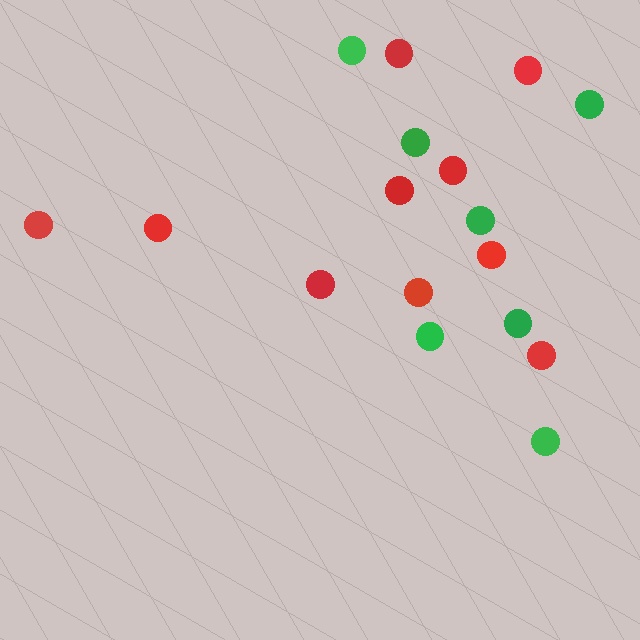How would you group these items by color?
There are 2 groups: one group of green circles (7) and one group of red circles (10).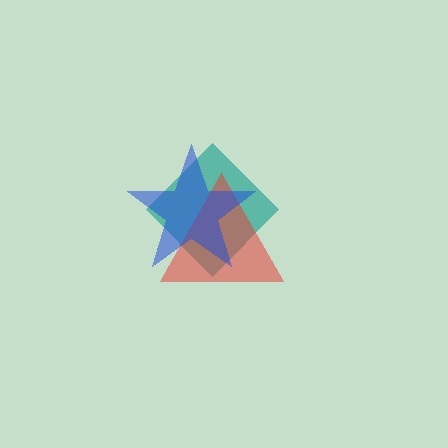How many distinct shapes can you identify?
There are 3 distinct shapes: a teal diamond, a red triangle, a blue star.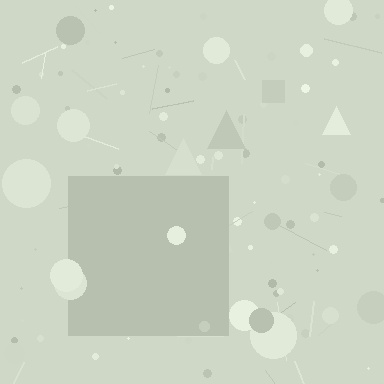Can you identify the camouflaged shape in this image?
The camouflaged shape is a square.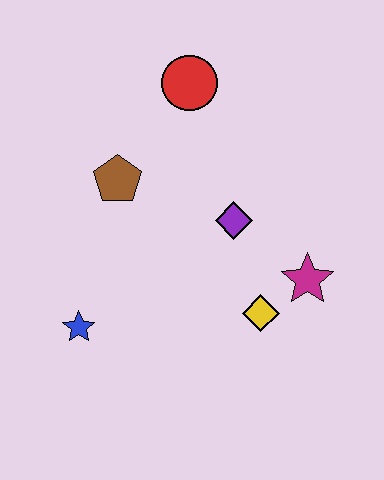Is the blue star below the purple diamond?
Yes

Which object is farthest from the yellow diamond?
The red circle is farthest from the yellow diamond.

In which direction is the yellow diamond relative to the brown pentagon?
The yellow diamond is to the right of the brown pentagon.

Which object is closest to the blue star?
The brown pentagon is closest to the blue star.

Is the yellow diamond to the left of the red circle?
No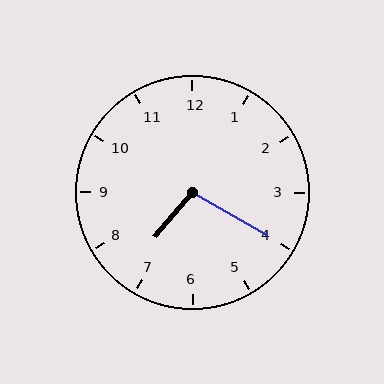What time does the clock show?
7:20.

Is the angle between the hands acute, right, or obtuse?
It is obtuse.